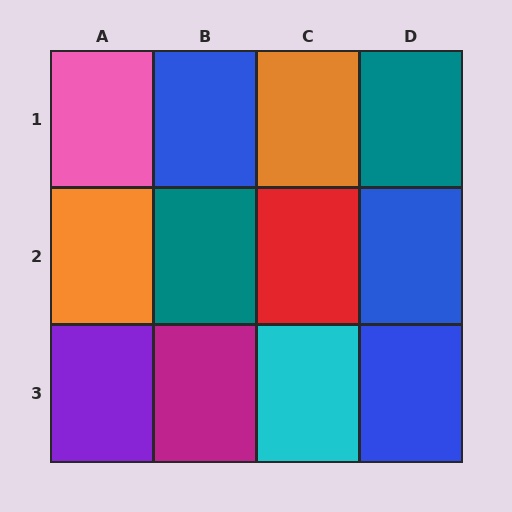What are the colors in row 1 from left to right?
Pink, blue, orange, teal.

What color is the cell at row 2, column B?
Teal.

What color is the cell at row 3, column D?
Blue.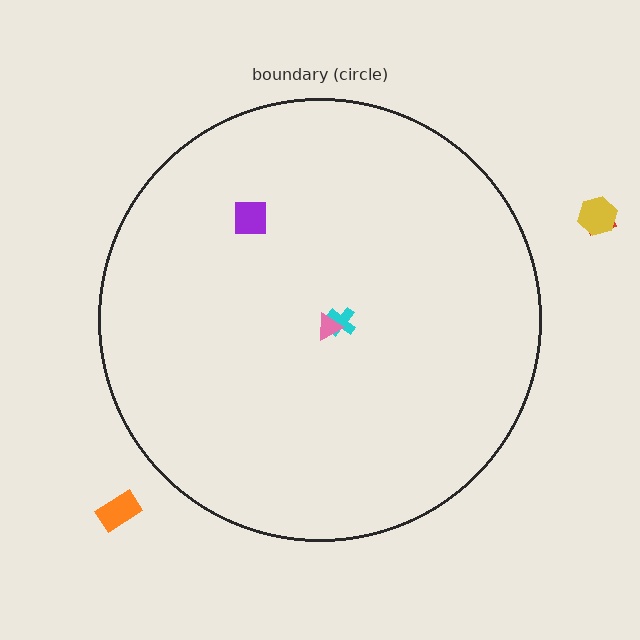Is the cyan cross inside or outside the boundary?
Inside.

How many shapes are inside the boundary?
3 inside, 3 outside.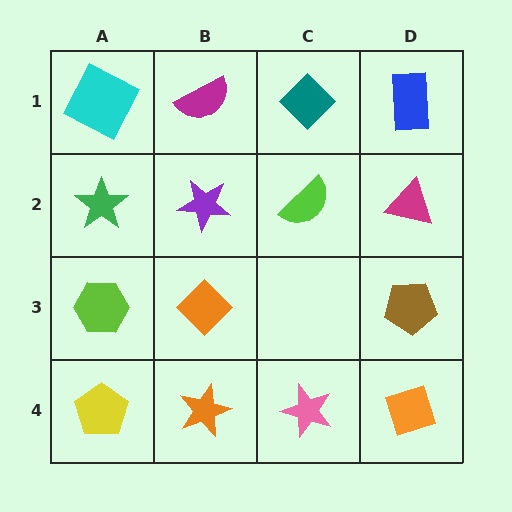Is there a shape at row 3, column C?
No, that cell is empty.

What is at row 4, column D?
An orange diamond.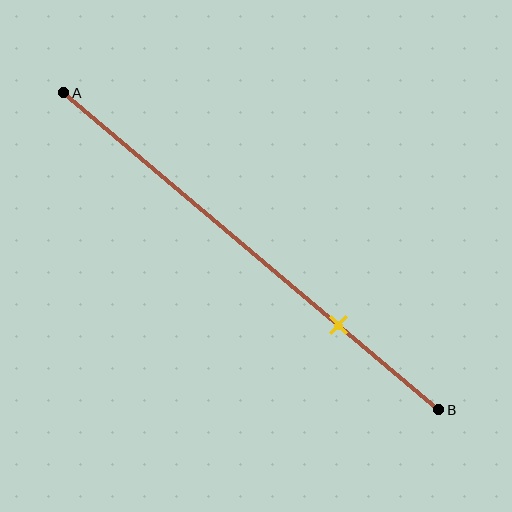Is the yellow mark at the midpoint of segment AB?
No, the mark is at about 75% from A, not at the 50% midpoint.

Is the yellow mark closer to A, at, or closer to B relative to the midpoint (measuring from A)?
The yellow mark is closer to point B than the midpoint of segment AB.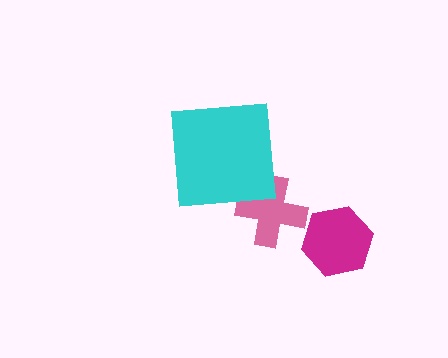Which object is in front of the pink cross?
The cyan square is in front of the pink cross.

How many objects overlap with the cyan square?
1 object overlaps with the cyan square.